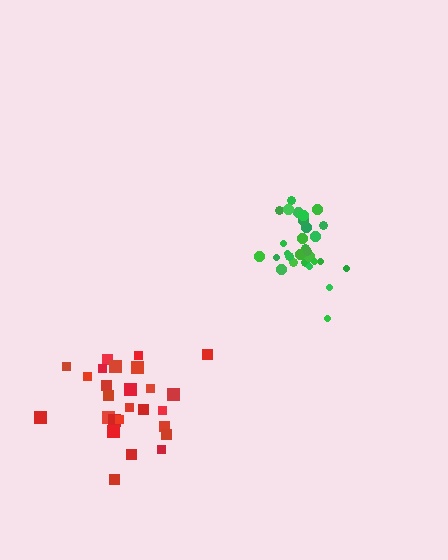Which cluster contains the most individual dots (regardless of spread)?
Green (29).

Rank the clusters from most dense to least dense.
green, red.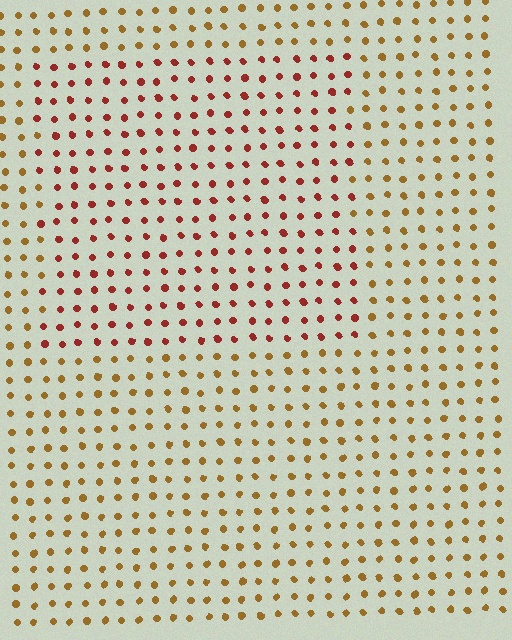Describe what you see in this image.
The image is filled with small brown elements in a uniform arrangement. A rectangle-shaped region is visible where the elements are tinted to a slightly different hue, forming a subtle color boundary.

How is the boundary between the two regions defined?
The boundary is defined purely by a slight shift in hue (about 37 degrees). Spacing, size, and orientation are identical on both sides.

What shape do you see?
I see a rectangle.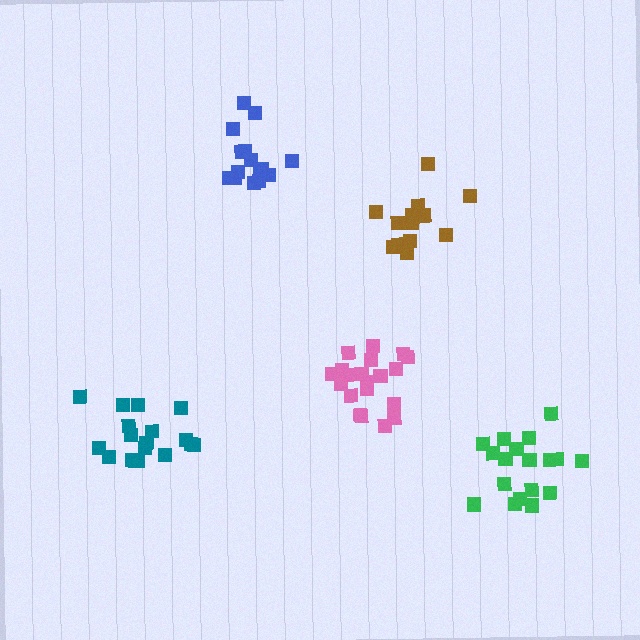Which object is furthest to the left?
The teal cluster is leftmost.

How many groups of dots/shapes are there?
There are 5 groups.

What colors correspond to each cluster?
The clusters are colored: blue, brown, teal, pink, green.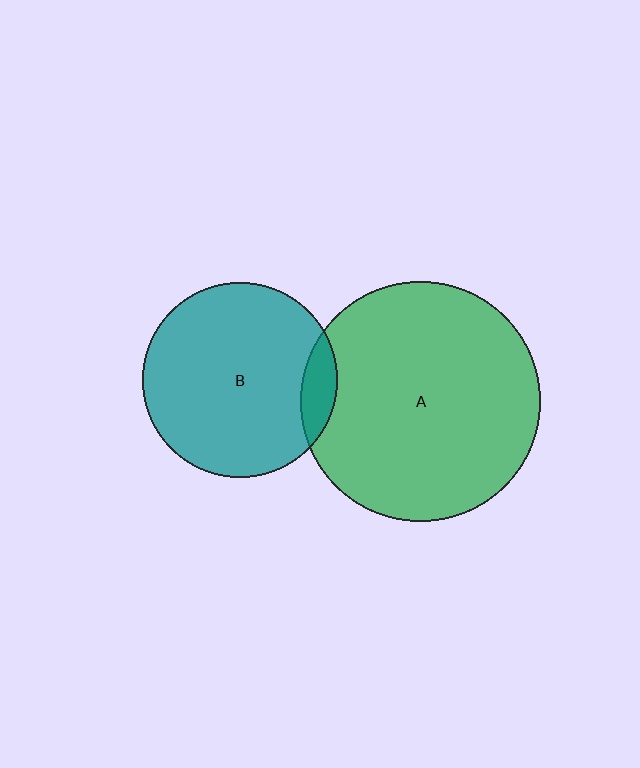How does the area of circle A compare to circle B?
Approximately 1.5 times.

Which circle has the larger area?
Circle A (green).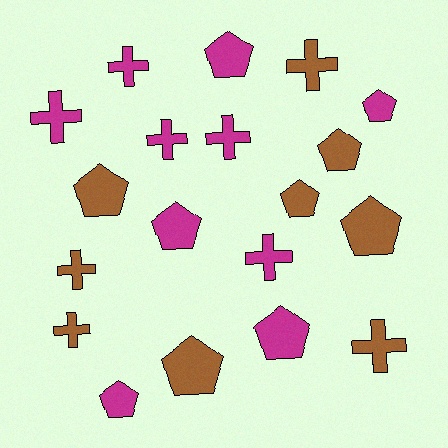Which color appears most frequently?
Magenta, with 10 objects.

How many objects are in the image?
There are 19 objects.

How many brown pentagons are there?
There are 5 brown pentagons.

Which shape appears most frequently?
Pentagon, with 10 objects.